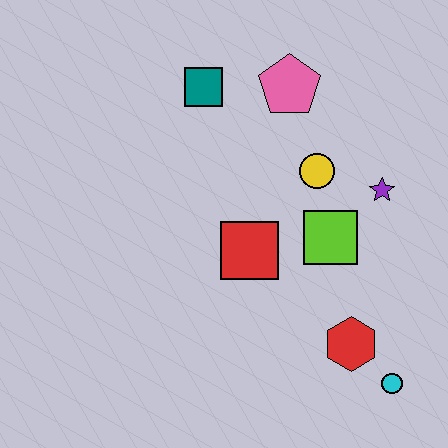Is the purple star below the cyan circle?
No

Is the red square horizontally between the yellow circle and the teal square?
Yes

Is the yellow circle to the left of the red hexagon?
Yes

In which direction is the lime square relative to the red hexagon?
The lime square is above the red hexagon.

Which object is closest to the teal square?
The pink pentagon is closest to the teal square.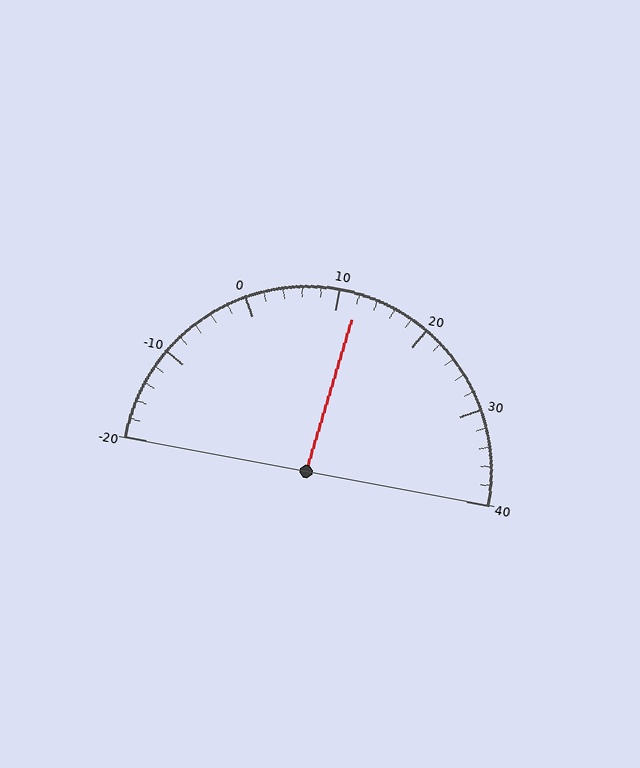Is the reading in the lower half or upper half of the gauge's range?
The reading is in the upper half of the range (-20 to 40).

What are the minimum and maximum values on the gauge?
The gauge ranges from -20 to 40.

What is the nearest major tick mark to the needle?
The nearest major tick mark is 10.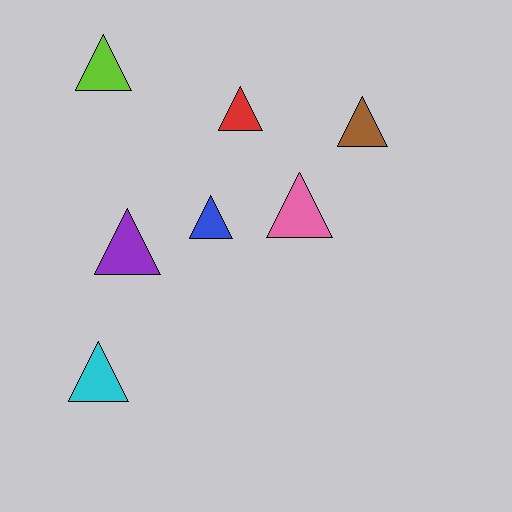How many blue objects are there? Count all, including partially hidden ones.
There is 1 blue object.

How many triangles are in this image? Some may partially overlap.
There are 7 triangles.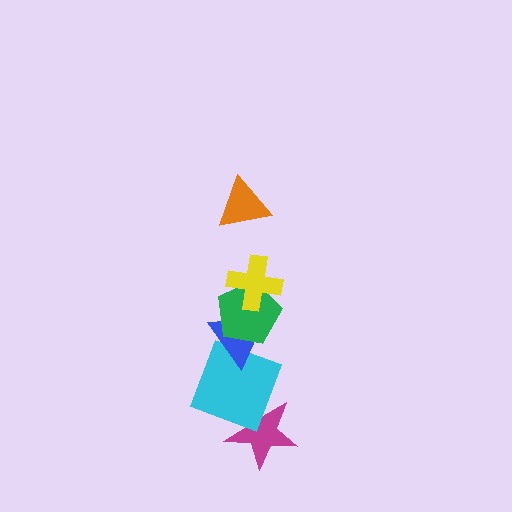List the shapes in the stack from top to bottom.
From top to bottom: the orange triangle, the yellow cross, the green pentagon, the blue triangle, the cyan square, the magenta star.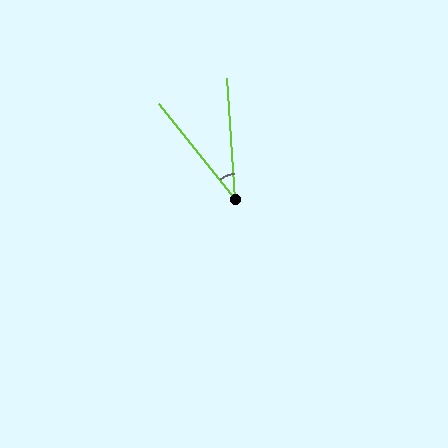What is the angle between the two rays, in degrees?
Approximately 35 degrees.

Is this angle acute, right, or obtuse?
It is acute.